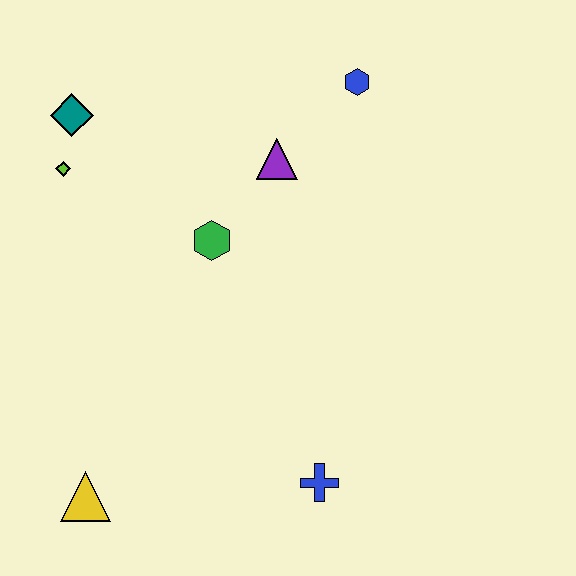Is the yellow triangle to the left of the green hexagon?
Yes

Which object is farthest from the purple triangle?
The yellow triangle is farthest from the purple triangle.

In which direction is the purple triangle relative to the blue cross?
The purple triangle is above the blue cross.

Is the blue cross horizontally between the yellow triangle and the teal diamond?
No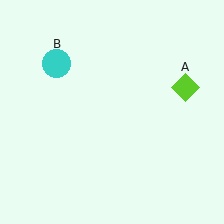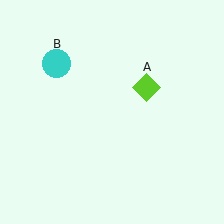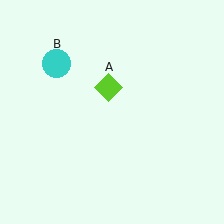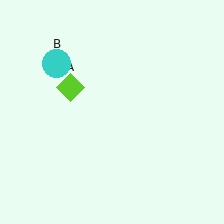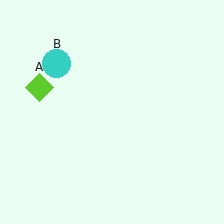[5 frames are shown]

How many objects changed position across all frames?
1 object changed position: lime diamond (object A).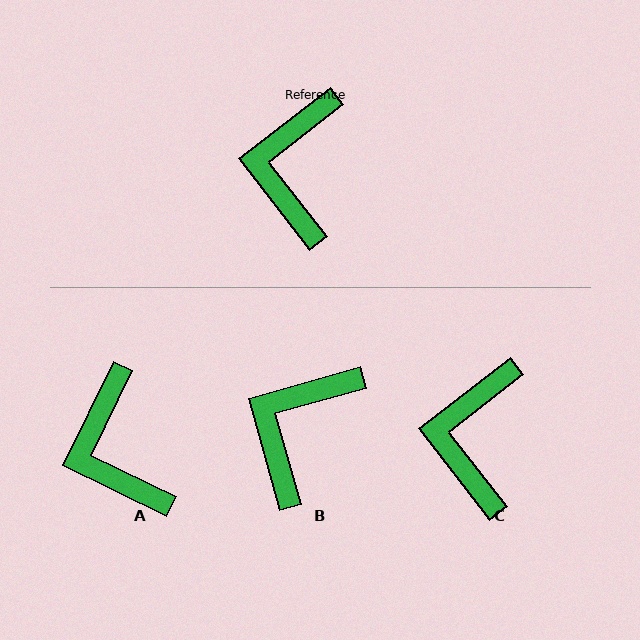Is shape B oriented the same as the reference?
No, it is off by about 22 degrees.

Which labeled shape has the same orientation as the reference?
C.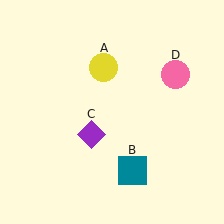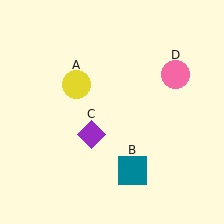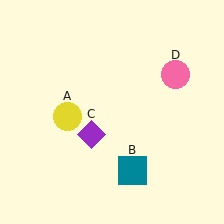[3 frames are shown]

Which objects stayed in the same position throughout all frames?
Teal square (object B) and purple diamond (object C) and pink circle (object D) remained stationary.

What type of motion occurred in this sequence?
The yellow circle (object A) rotated counterclockwise around the center of the scene.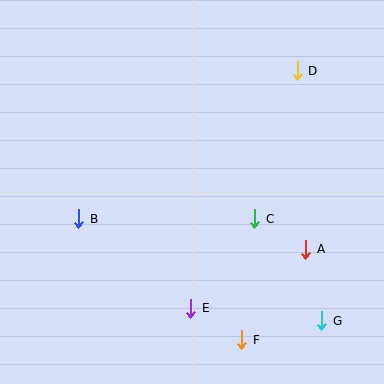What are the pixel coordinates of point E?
Point E is at (191, 308).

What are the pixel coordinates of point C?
Point C is at (254, 219).